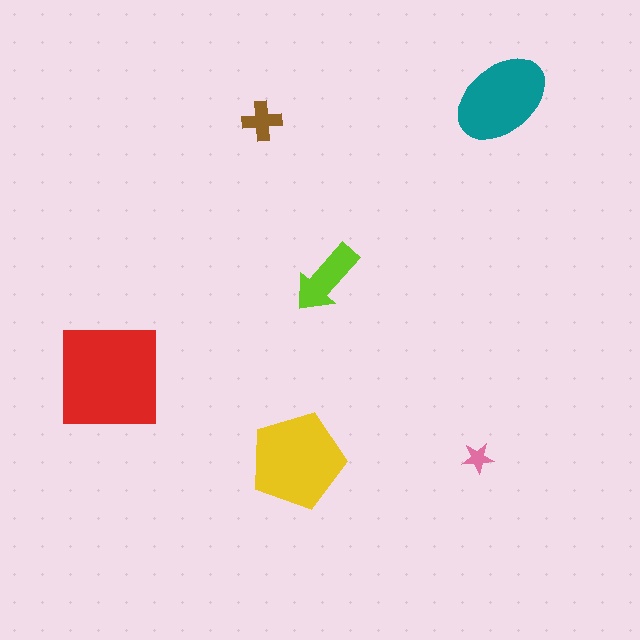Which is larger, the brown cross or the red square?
The red square.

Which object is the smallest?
The pink star.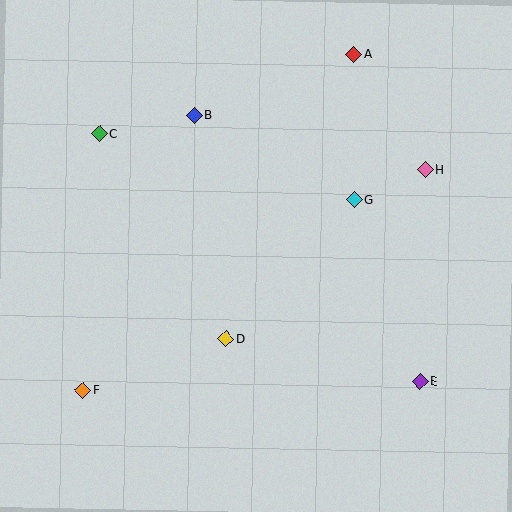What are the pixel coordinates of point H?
Point H is at (425, 170).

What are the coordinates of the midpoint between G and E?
The midpoint between G and E is at (387, 291).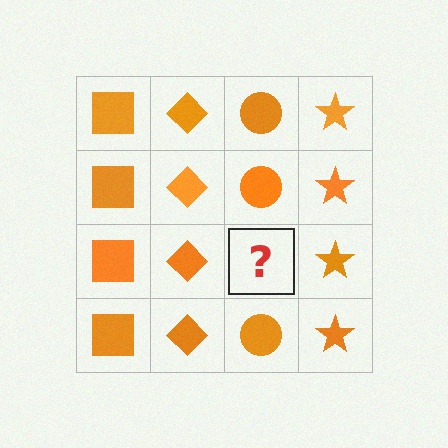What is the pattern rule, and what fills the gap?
The rule is that each column has a consistent shape. The gap should be filled with an orange circle.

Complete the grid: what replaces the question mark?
The question mark should be replaced with an orange circle.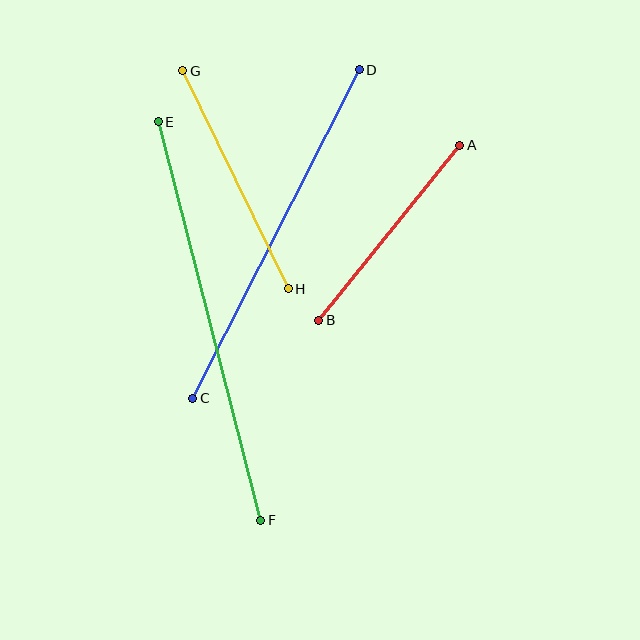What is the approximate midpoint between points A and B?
The midpoint is at approximately (389, 233) pixels.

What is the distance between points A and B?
The distance is approximately 224 pixels.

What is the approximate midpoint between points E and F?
The midpoint is at approximately (209, 321) pixels.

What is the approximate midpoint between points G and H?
The midpoint is at approximately (235, 180) pixels.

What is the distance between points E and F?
The distance is approximately 412 pixels.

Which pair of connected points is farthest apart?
Points E and F are farthest apart.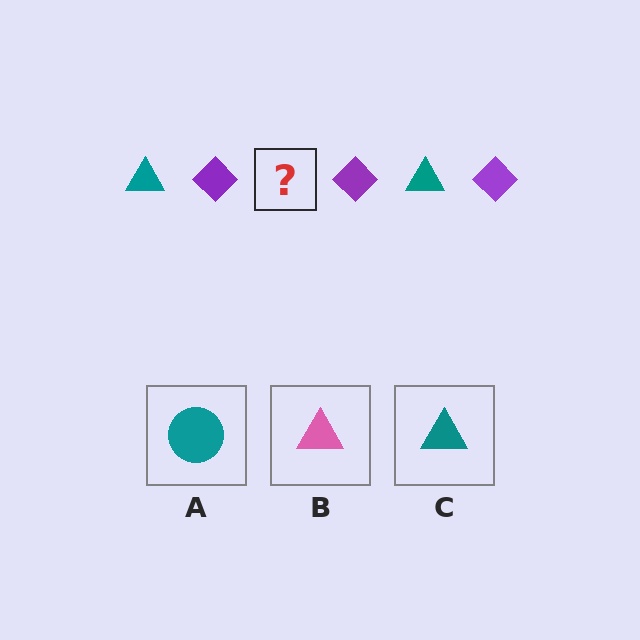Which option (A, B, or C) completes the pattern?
C.